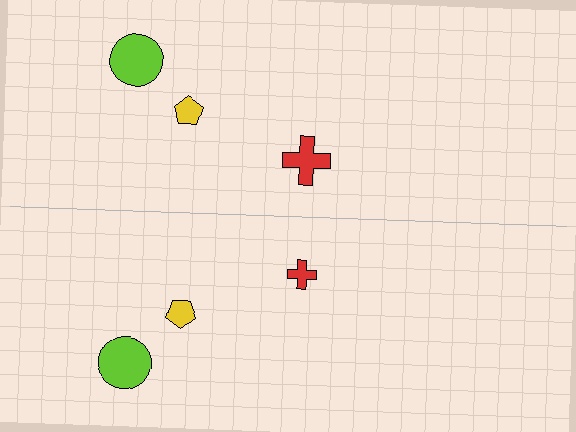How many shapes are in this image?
There are 6 shapes in this image.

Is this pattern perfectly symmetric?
No, the pattern is not perfectly symmetric. The red cross on the bottom side has a different size than its mirror counterpart.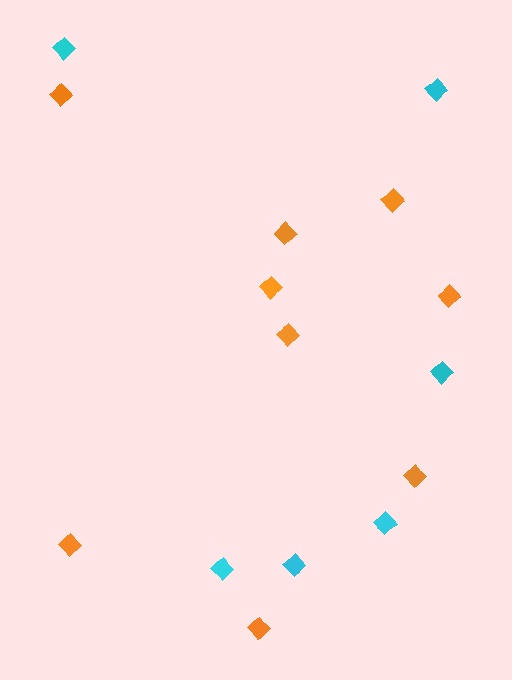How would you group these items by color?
There are 2 groups: one group of orange diamonds (9) and one group of cyan diamonds (6).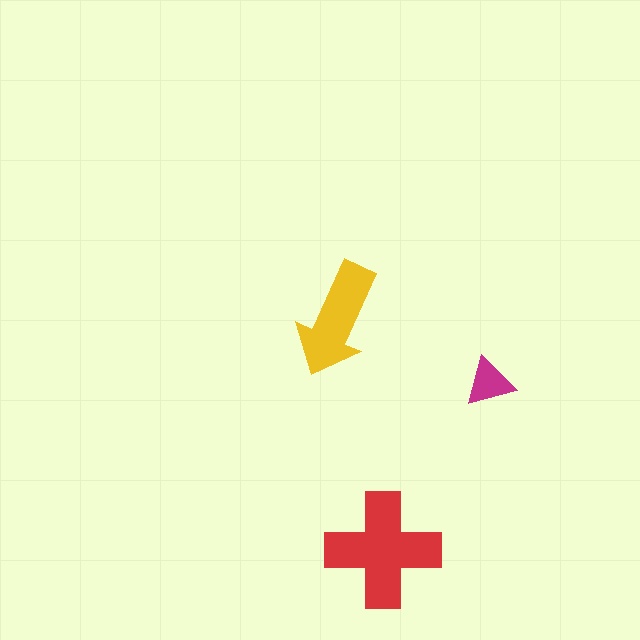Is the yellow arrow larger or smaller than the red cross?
Smaller.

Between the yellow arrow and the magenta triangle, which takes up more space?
The yellow arrow.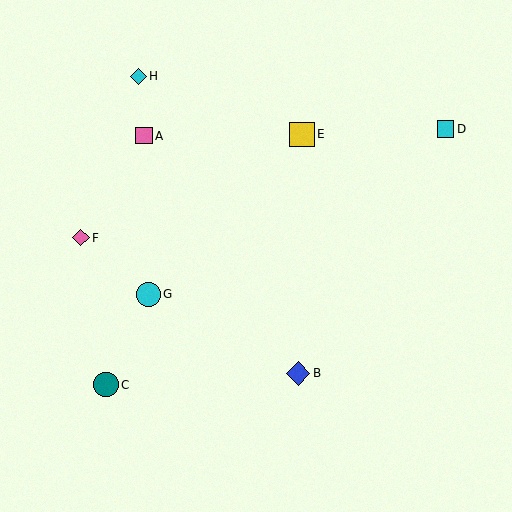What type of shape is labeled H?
Shape H is a cyan diamond.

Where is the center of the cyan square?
The center of the cyan square is at (445, 129).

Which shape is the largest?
The yellow square (labeled E) is the largest.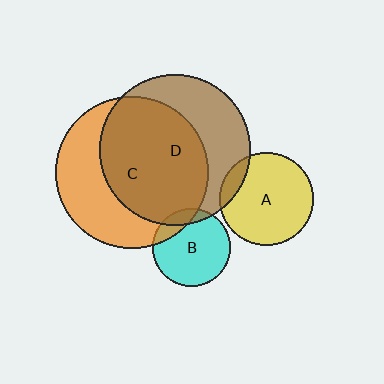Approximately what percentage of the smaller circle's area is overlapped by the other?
Approximately 15%.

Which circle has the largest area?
Circle C (orange).